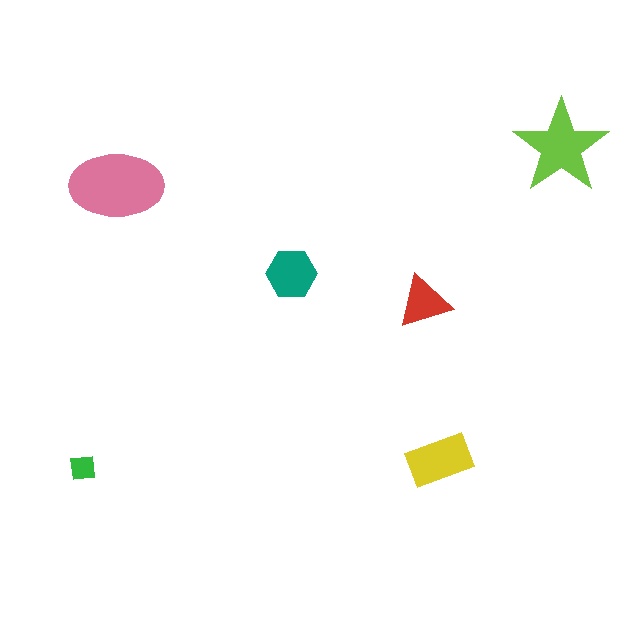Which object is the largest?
The pink ellipse.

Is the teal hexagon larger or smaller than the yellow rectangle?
Smaller.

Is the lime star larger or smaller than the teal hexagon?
Larger.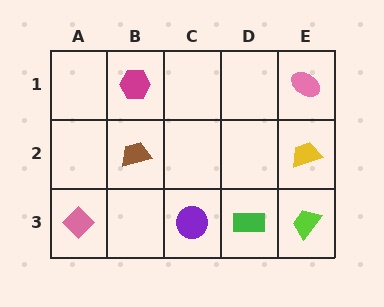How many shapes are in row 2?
2 shapes.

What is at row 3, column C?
A purple circle.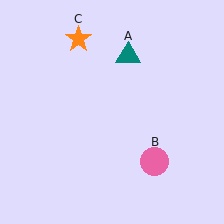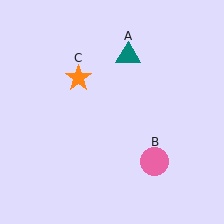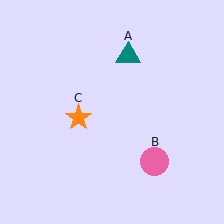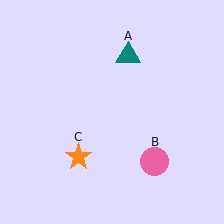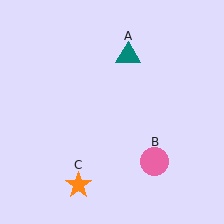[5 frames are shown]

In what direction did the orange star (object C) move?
The orange star (object C) moved down.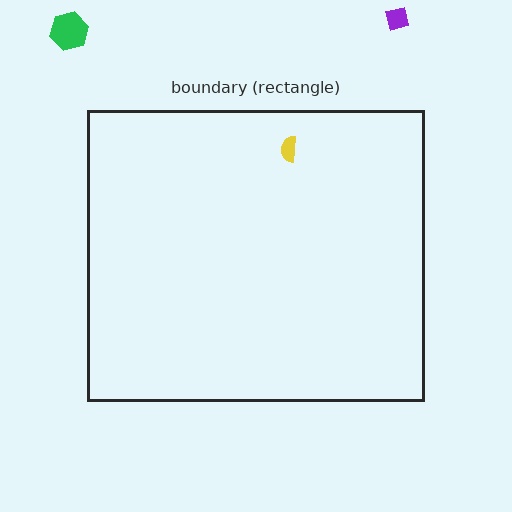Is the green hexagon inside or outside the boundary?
Outside.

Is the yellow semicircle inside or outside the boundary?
Inside.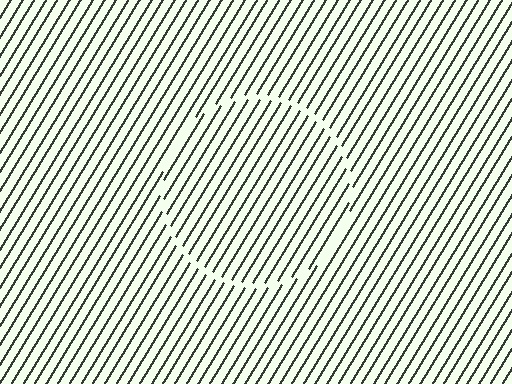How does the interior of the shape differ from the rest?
The interior of the shape contains the same grating, shifted by half a period — the contour is defined by the phase discontinuity where line-ends from the inner and outer gratings abut.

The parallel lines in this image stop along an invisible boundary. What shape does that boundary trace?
An illusory circle. The interior of the shape contains the same grating, shifted by half a period — the contour is defined by the phase discontinuity where line-ends from the inner and outer gratings abut.